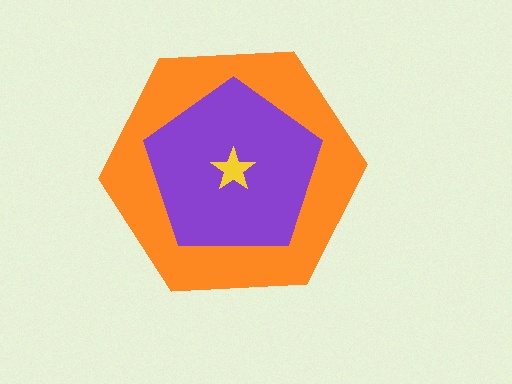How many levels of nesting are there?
3.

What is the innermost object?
The yellow star.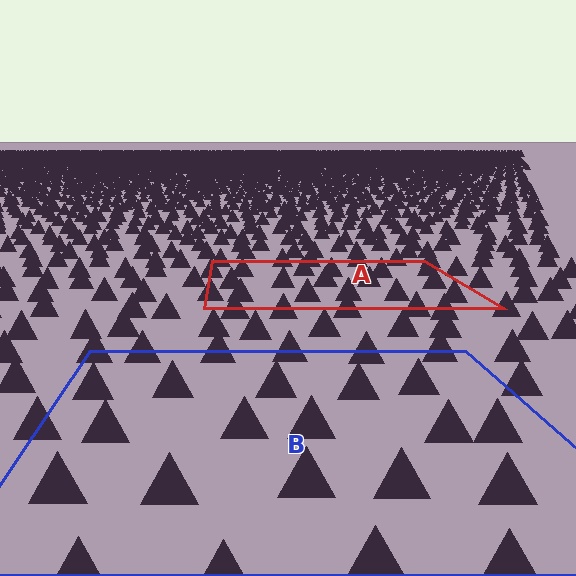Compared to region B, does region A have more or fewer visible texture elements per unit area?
Region A has more texture elements per unit area — they are packed more densely because it is farther away.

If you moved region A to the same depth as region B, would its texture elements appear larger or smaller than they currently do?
They would appear larger. At a closer depth, the same texture elements are projected at a bigger on-screen size.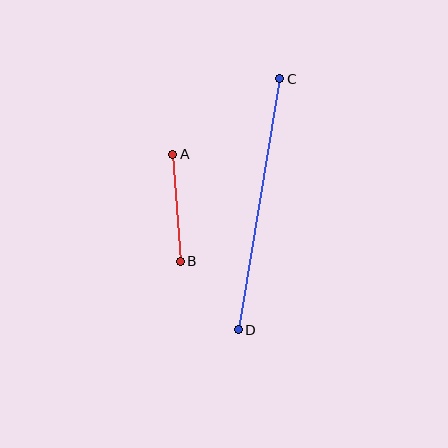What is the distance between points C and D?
The distance is approximately 254 pixels.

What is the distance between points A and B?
The distance is approximately 107 pixels.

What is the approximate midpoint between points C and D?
The midpoint is at approximately (259, 204) pixels.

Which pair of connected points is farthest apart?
Points C and D are farthest apart.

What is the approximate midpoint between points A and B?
The midpoint is at approximately (176, 208) pixels.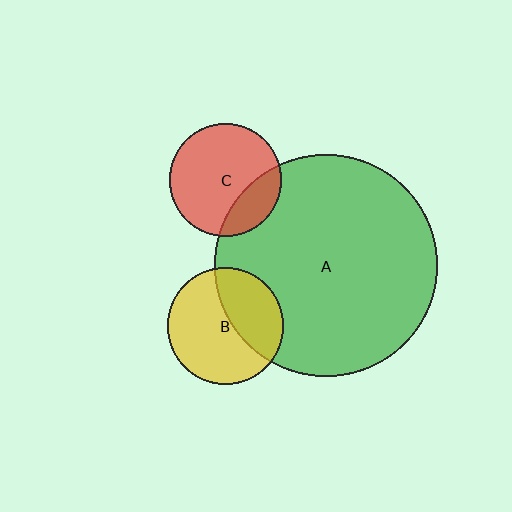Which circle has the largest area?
Circle A (green).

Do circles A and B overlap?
Yes.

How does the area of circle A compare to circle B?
Approximately 3.6 times.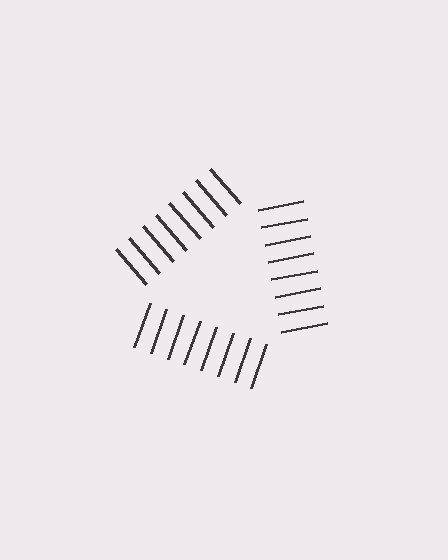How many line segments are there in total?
24 — 8 along each of the 3 edges.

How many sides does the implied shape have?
3 sides — the line-ends trace a triangle.